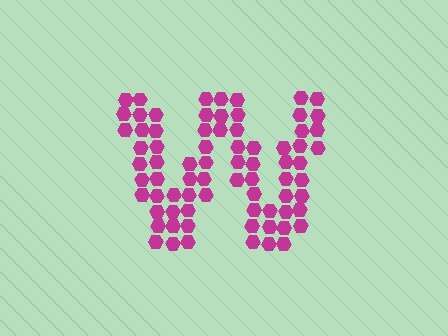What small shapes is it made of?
It is made of small hexagons.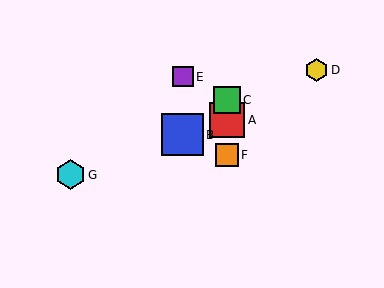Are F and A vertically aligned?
Yes, both are at x≈227.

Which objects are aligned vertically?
Objects A, C, F are aligned vertically.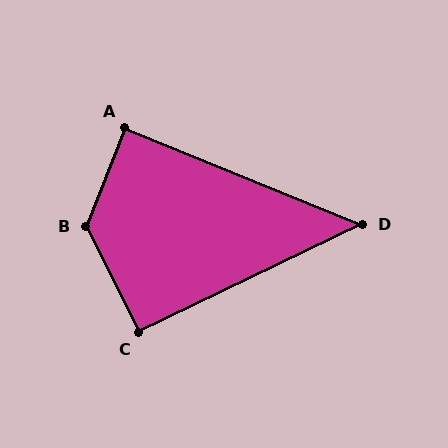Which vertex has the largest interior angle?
B, at approximately 132 degrees.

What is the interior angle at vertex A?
Approximately 89 degrees (approximately right).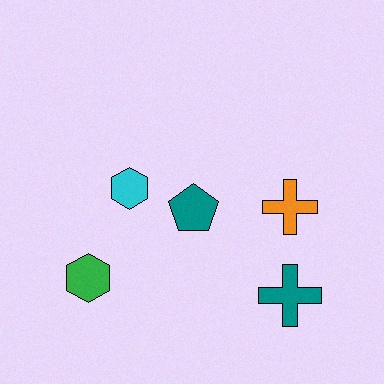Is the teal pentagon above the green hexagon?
Yes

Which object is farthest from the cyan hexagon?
The teal cross is farthest from the cyan hexagon.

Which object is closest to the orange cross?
The teal cross is closest to the orange cross.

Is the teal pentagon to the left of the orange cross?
Yes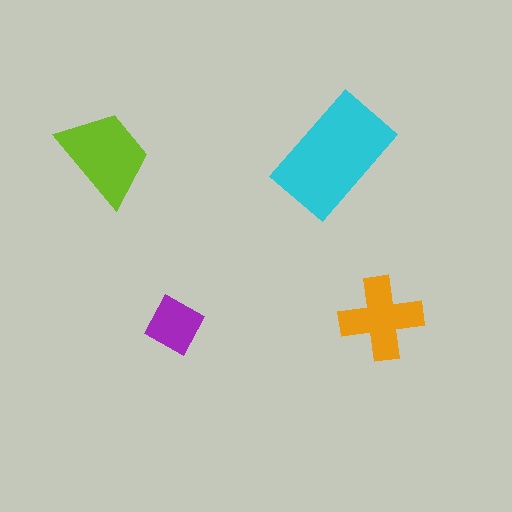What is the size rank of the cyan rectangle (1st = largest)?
1st.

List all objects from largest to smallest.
The cyan rectangle, the lime trapezoid, the orange cross, the purple diamond.